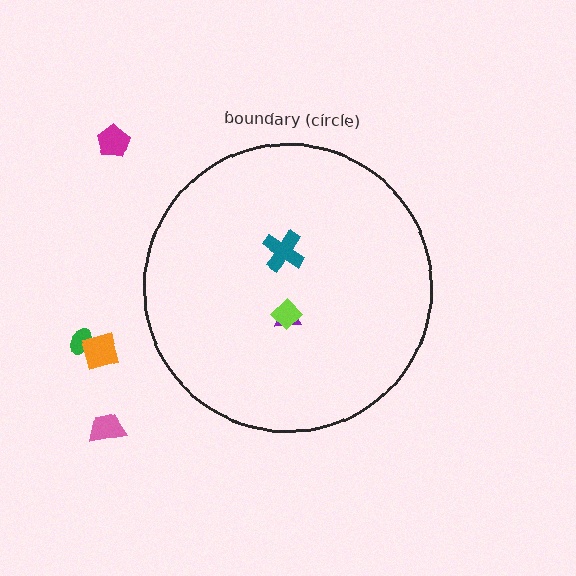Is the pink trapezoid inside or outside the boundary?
Outside.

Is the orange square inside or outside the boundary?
Outside.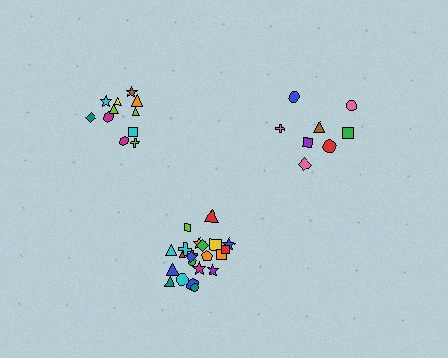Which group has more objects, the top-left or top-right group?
The top-left group.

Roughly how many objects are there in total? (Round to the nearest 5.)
Roughly 40 objects in total.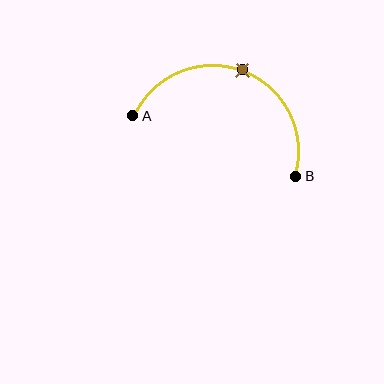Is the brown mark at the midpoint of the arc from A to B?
Yes. The brown mark lies on the arc at equal arc-length from both A and B — it is the arc midpoint.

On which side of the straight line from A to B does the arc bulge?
The arc bulges above the straight line connecting A and B.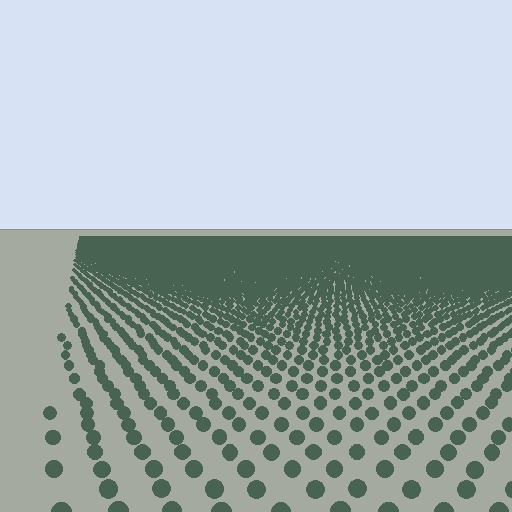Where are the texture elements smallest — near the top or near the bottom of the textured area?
Near the top.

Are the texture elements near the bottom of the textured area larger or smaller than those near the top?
Larger. Near the bottom, elements are closer to the viewer and appear at a bigger on-screen size.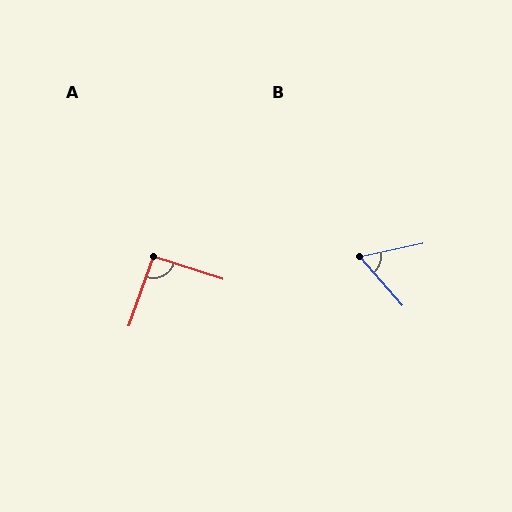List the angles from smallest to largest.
B (60°), A (91°).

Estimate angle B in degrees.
Approximately 60 degrees.